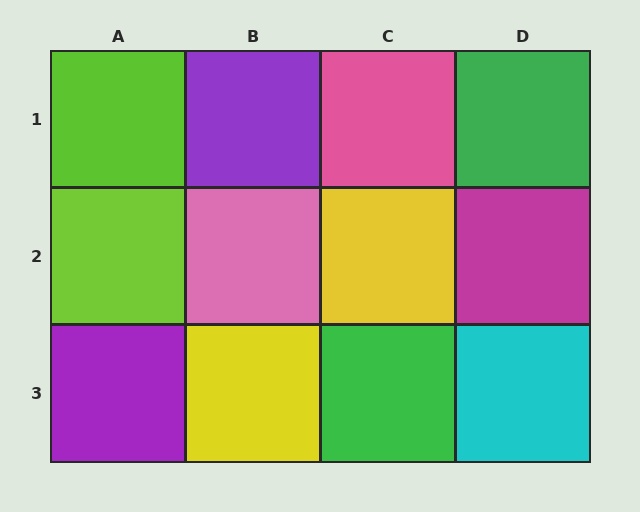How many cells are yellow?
2 cells are yellow.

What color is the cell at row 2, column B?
Pink.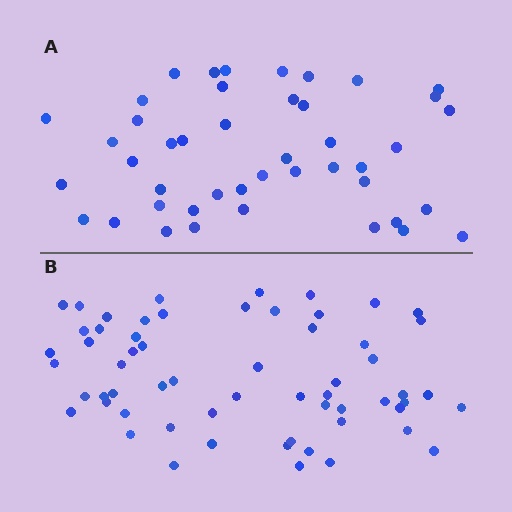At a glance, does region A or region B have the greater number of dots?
Region B (the bottom region) has more dots.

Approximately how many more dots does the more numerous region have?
Region B has approximately 15 more dots than region A.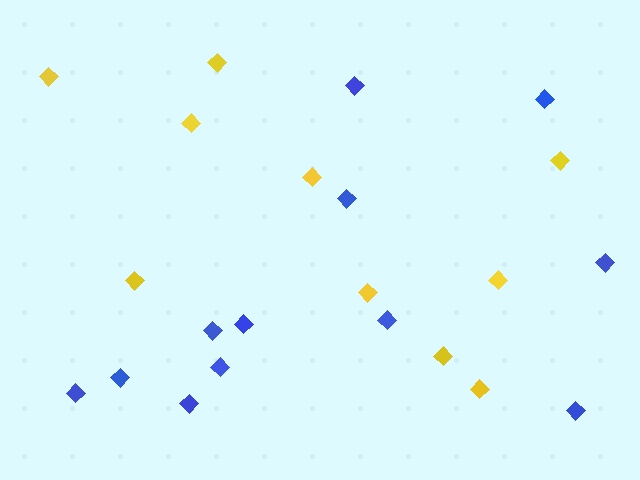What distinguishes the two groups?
There are 2 groups: one group of yellow diamonds (10) and one group of blue diamonds (12).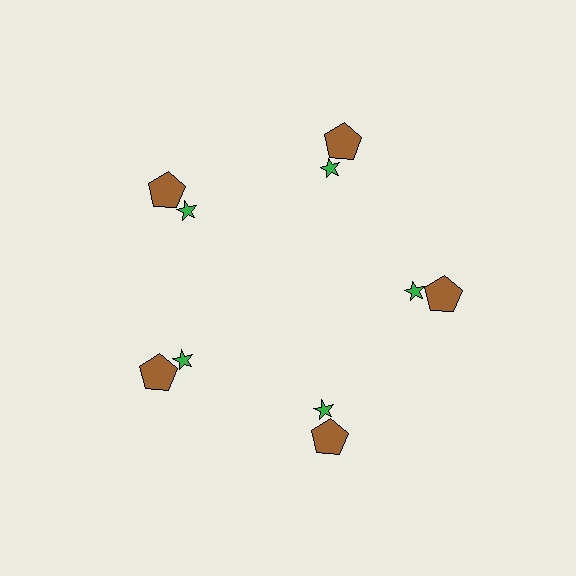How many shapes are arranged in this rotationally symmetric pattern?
There are 10 shapes, arranged in 5 groups of 2.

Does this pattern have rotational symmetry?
Yes, this pattern has 5-fold rotational symmetry. It looks the same after rotating 72 degrees around the center.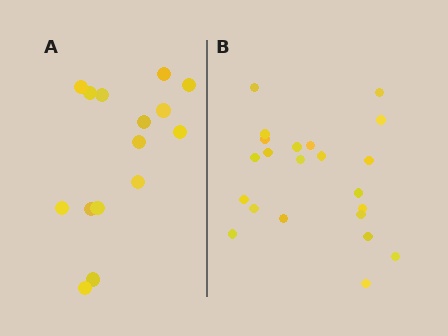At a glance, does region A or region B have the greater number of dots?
Region B (the right region) has more dots.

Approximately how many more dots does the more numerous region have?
Region B has roughly 8 or so more dots than region A.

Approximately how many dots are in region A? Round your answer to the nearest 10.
About 20 dots. (The exact count is 15, which rounds to 20.)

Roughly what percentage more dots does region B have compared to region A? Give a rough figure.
About 45% more.